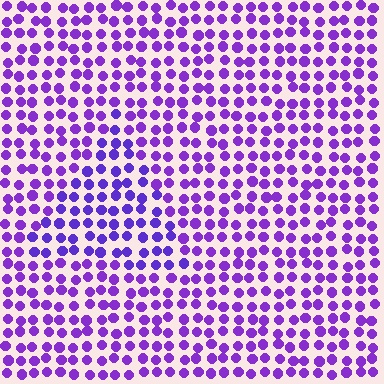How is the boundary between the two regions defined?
The boundary is defined purely by a slight shift in hue (about 16 degrees). Spacing, size, and orientation are identical on both sides.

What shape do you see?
I see a triangle.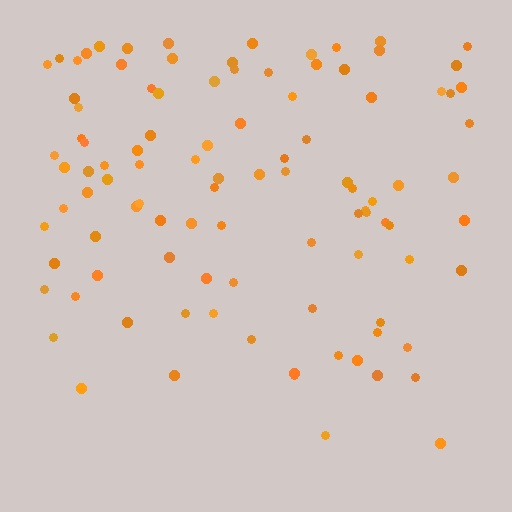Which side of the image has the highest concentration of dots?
The top.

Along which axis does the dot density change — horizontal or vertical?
Vertical.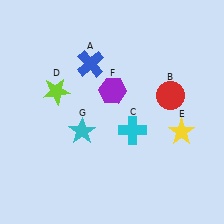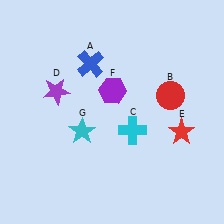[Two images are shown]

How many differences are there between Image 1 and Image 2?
There are 2 differences between the two images.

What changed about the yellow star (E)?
In Image 1, E is yellow. In Image 2, it changed to red.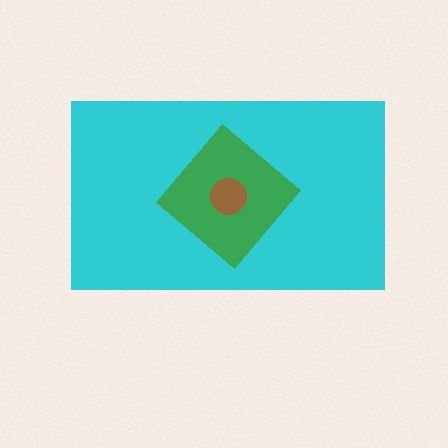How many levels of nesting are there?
3.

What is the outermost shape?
The cyan rectangle.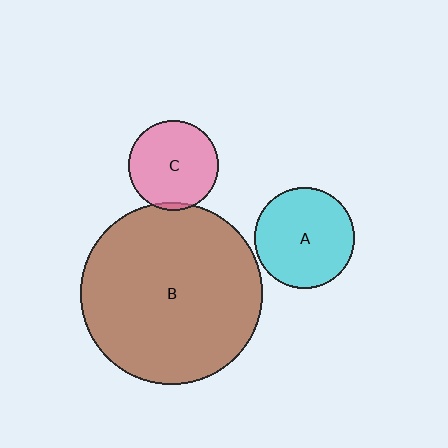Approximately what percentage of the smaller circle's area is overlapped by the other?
Approximately 5%.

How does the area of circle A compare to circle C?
Approximately 1.2 times.